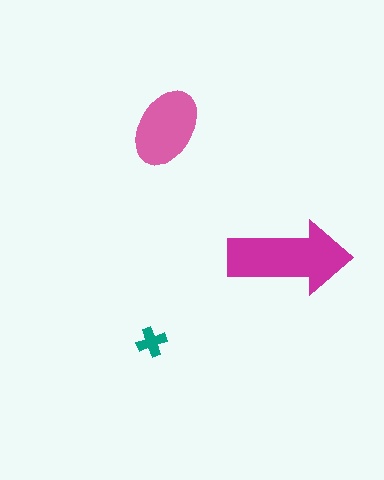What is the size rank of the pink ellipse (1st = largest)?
2nd.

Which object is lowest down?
The teal cross is bottommost.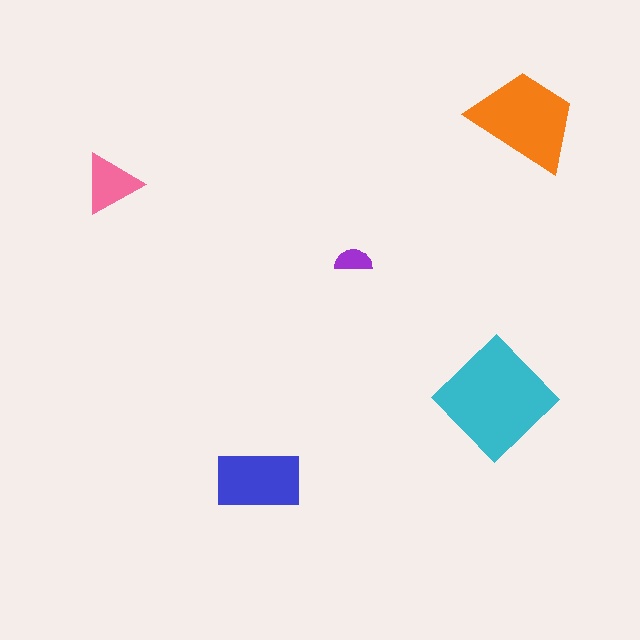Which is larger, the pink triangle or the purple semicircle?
The pink triangle.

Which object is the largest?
The cyan diamond.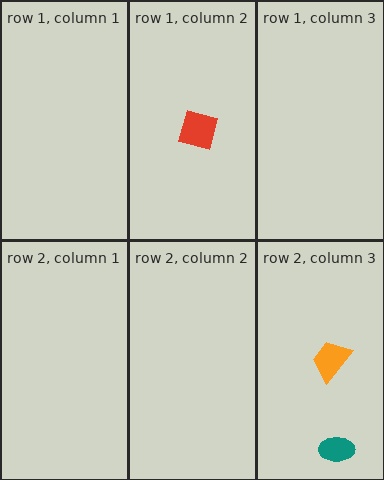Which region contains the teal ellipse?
The row 2, column 3 region.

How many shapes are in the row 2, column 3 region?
2.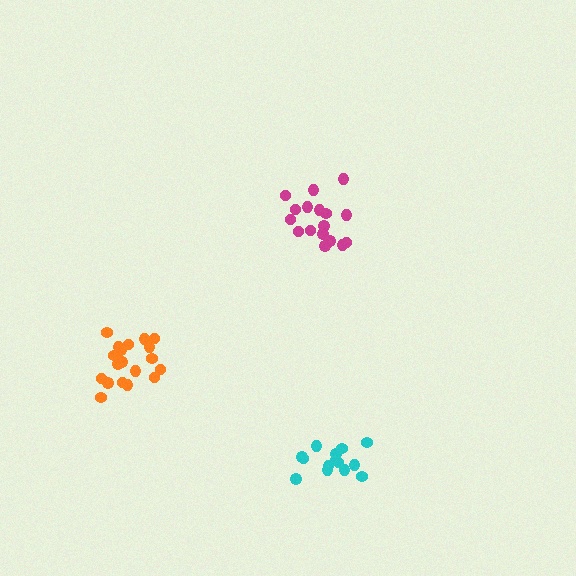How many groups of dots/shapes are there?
There are 3 groups.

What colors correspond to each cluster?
The clusters are colored: magenta, orange, cyan.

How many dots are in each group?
Group 1: 17 dots, Group 2: 19 dots, Group 3: 14 dots (50 total).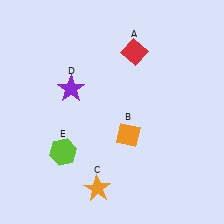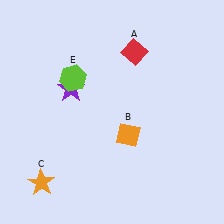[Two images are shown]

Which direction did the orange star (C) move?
The orange star (C) moved left.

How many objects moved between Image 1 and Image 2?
2 objects moved between the two images.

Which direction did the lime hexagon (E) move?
The lime hexagon (E) moved up.